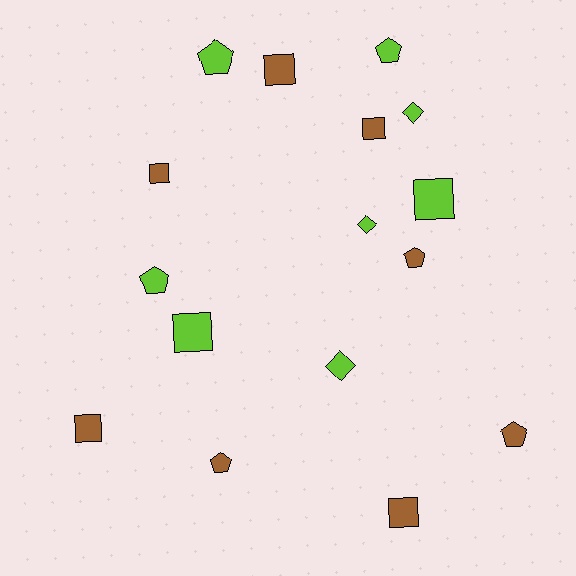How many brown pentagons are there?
There are 3 brown pentagons.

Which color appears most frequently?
Lime, with 8 objects.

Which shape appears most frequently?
Square, with 7 objects.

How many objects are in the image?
There are 16 objects.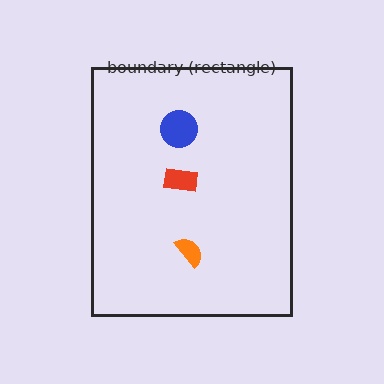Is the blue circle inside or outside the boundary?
Inside.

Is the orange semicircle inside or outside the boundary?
Inside.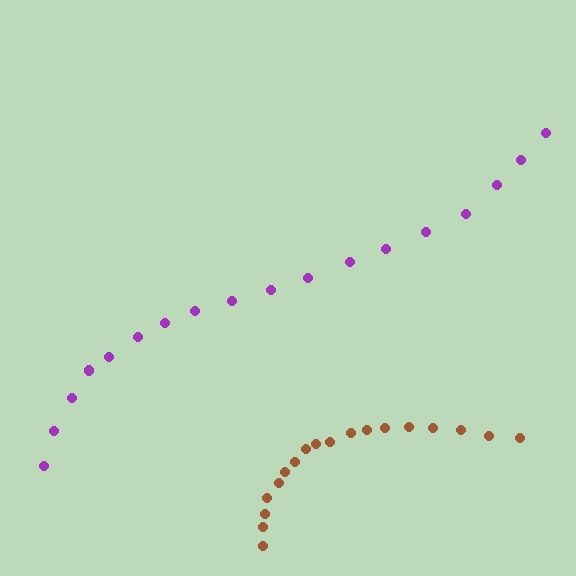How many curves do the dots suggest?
There are 2 distinct paths.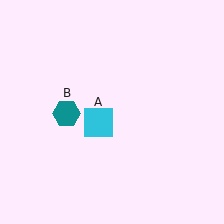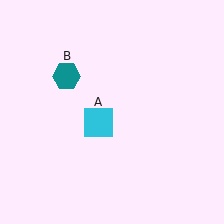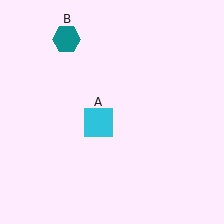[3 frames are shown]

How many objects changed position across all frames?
1 object changed position: teal hexagon (object B).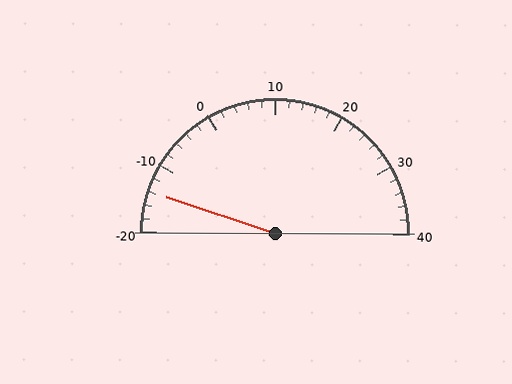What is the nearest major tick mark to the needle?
The nearest major tick mark is -10.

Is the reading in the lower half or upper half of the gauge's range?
The reading is in the lower half of the range (-20 to 40).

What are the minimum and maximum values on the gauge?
The gauge ranges from -20 to 40.